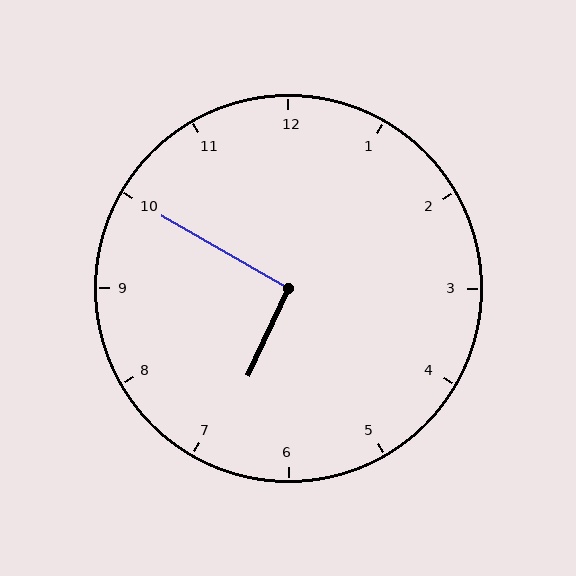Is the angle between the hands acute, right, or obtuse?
It is right.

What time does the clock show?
6:50.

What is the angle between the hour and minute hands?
Approximately 95 degrees.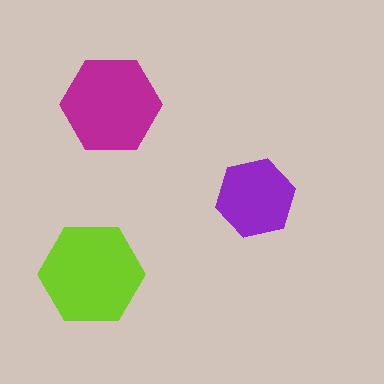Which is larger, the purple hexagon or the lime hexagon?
The lime one.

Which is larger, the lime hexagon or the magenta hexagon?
The lime one.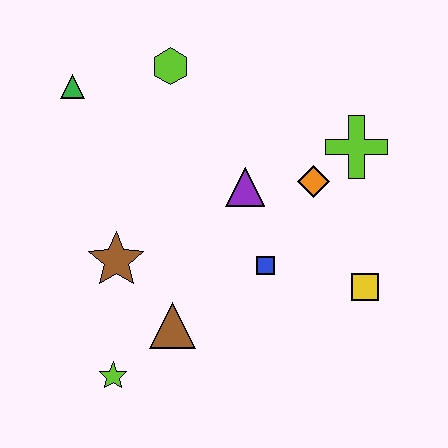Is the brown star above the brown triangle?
Yes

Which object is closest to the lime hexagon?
The green triangle is closest to the lime hexagon.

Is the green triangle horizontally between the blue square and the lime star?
No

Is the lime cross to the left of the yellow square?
Yes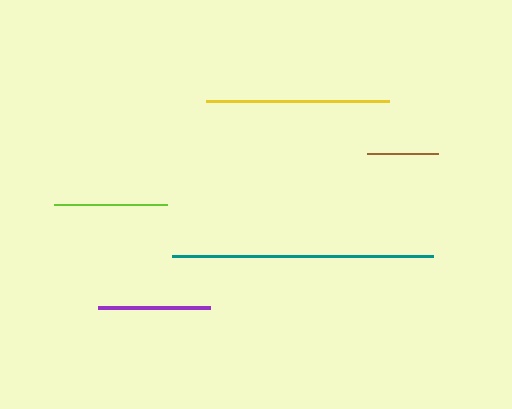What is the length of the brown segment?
The brown segment is approximately 71 pixels long.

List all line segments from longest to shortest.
From longest to shortest: teal, yellow, lime, purple, brown.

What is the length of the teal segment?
The teal segment is approximately 261 pixels long.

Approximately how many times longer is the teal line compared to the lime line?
The teal line is approximately 2.3 times the length of the lime line.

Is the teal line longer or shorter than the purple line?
The teal line is longer than the purple line.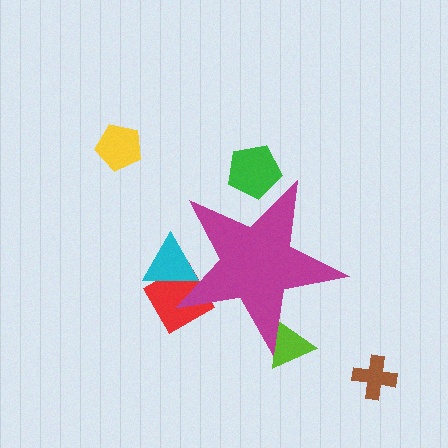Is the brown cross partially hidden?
No, the brown cross is fully visible.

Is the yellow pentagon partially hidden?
No, the yellow pentagon is fully visible.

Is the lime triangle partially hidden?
Yes, the lime triangle is partially hidden behind the magenta star.